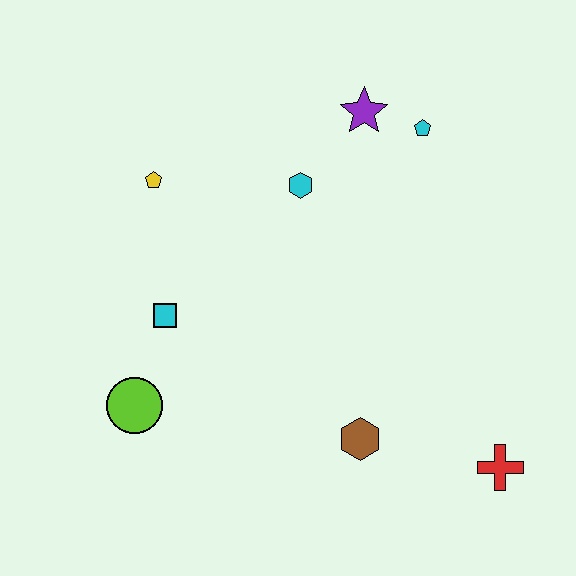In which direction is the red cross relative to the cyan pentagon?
The red cross is below the cyan pentagon.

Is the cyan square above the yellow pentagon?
No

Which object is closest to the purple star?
The cyan pentagon is closest to the purple star.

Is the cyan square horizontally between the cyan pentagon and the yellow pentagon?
Yes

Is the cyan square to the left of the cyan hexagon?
Yes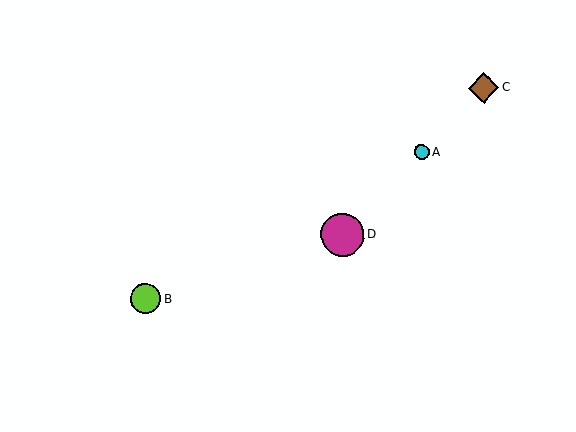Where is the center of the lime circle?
The center of the lime circle is at (146, 299).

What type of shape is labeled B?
Shape B is a lime circle.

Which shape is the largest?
The magenta circle (labeled D) is the largest.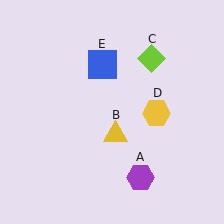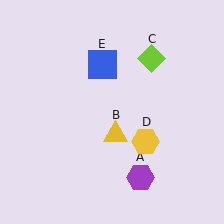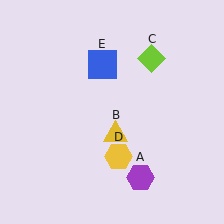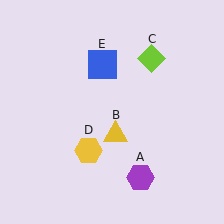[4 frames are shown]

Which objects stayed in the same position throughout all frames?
Purple hexagon (object A) and yellow triangle (object B) and lime diamond (object C) and blue square (object E) remained stationary.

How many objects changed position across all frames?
1 object changed position: yellow hexagon (object D).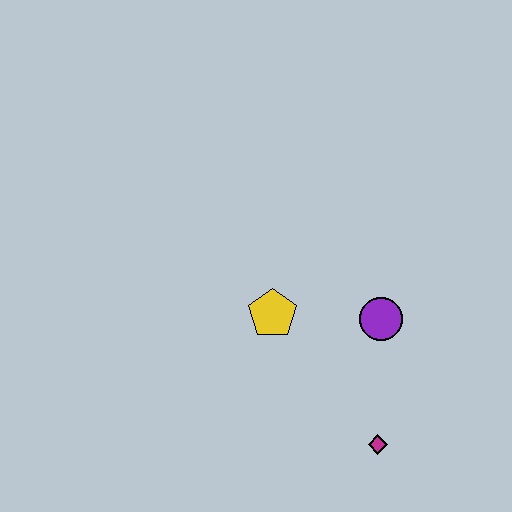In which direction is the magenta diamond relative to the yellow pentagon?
The magenta diamond is below the yellow pentagon.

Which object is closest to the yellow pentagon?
The purple circle is closest to the yellow pentagon.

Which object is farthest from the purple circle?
The magenta diamond is farthest from the purple circle.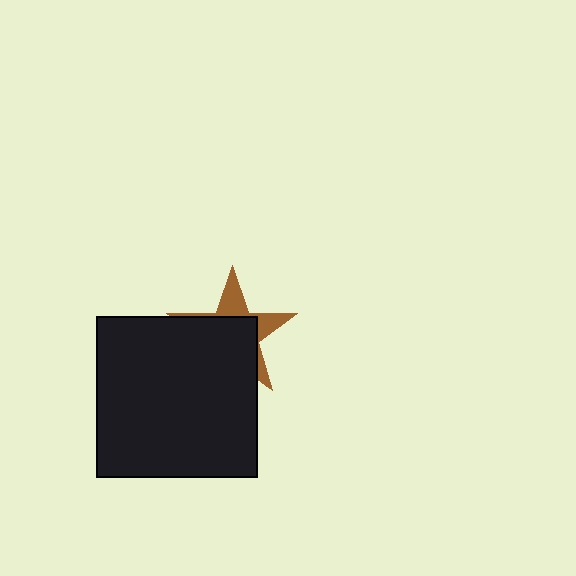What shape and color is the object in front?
The object in front is a black square.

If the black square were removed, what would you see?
You would see the complete brown star.